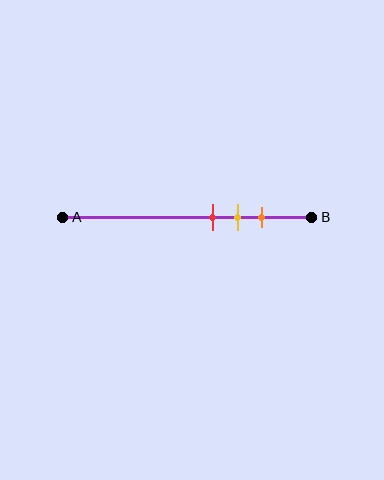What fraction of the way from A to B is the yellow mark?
The yellow mark is approximately 70% (0.7) of the way from A to B.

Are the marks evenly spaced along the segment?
Yes, the marks are approximately evenly spaced.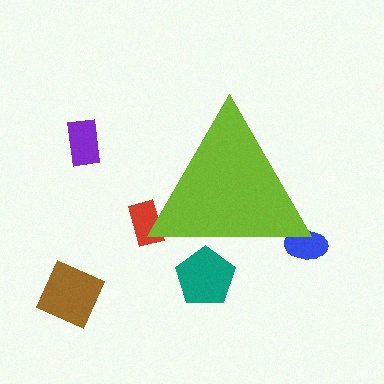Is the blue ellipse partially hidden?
Yes, the blue ellipse is partially hidden behind the lime triangle.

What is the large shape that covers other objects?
A lime triangle.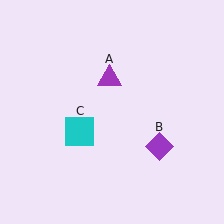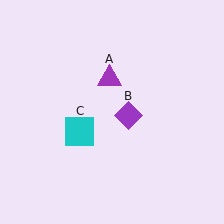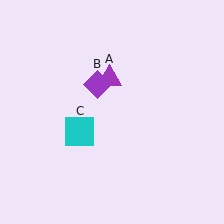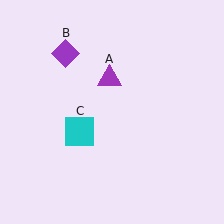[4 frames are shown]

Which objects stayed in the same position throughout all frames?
Purple triangle (object A) and cyan square (object C) remained stationary.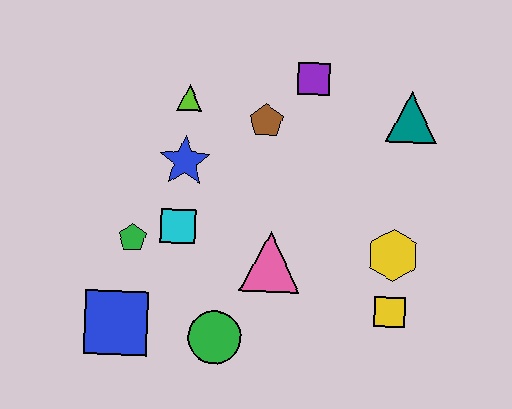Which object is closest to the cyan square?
The green pentagon is closest to the cyan square.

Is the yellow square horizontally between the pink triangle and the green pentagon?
No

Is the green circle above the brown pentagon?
No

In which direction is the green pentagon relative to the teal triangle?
The green pentagon is to the left of the teal triangle.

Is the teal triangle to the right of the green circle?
Yes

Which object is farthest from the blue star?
The yellow square is farthest from the blue star.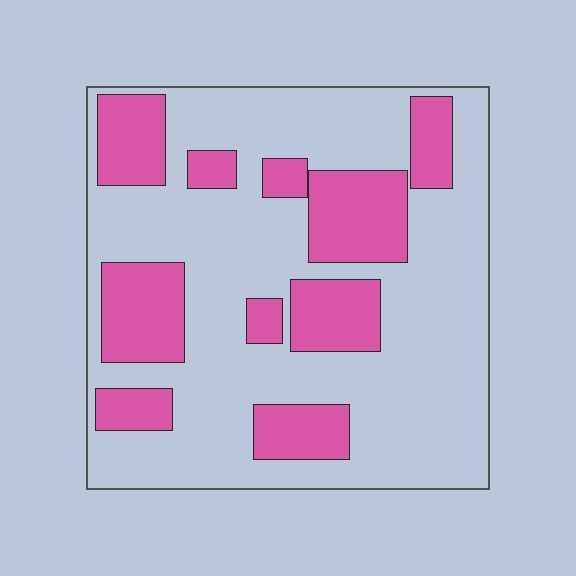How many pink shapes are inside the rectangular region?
10.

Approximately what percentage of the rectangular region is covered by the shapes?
Approximately 30%.